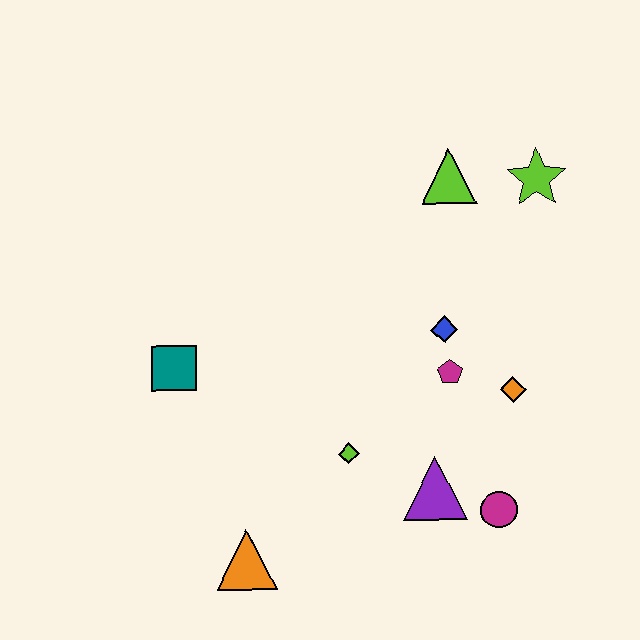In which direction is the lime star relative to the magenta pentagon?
The lime star is above the magenta pentagon.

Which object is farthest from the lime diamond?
The lime star is farthest from the lime diamond.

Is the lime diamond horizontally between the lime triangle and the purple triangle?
No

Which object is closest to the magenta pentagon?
The blue diamond is closest to the magenta pentagon.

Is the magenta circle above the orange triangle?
Yes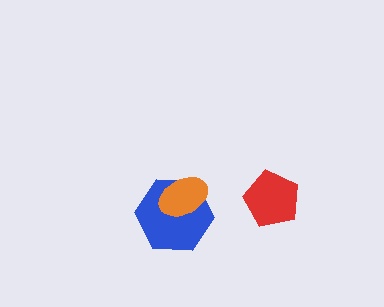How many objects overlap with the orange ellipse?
1 object overlaps with the orange ellipse.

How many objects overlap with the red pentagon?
0 objects overlap with the red pentagon.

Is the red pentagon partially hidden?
No, no other shape covers it.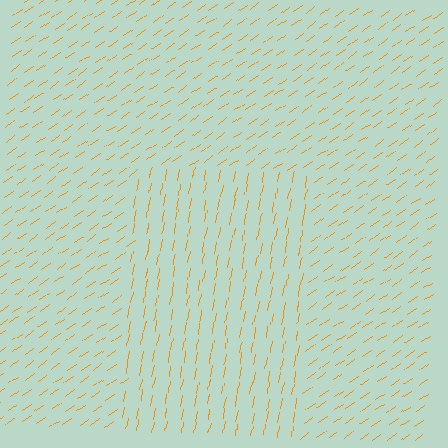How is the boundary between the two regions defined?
The boundary is defined purely by a change in line orientation (approximately 45 degrees difference). All lines are the same color and thickness.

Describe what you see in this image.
The image is filled with small orange line segments. A rectangle region in the image has lines oriented differently from the surrounding lines, creating a visible texture boundary.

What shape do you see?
I see a rectangle.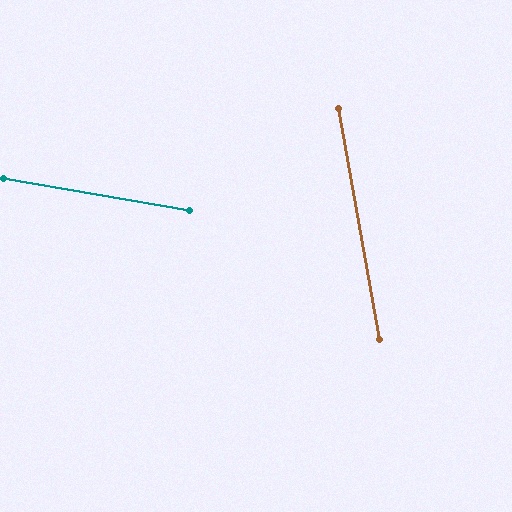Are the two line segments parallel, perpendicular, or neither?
Neither parallel nor perpendicular — they differ by about 70°.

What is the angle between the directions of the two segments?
Approximately 70 degrees.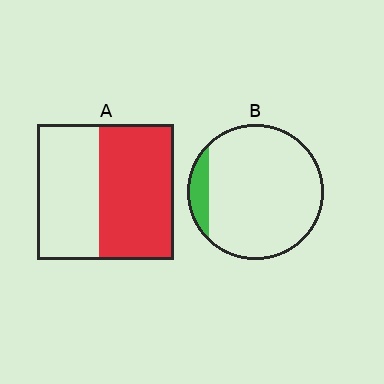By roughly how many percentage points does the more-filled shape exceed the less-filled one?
By roughly 45 percentage points (A over B).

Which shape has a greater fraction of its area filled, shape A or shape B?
Shape A.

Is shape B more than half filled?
No.